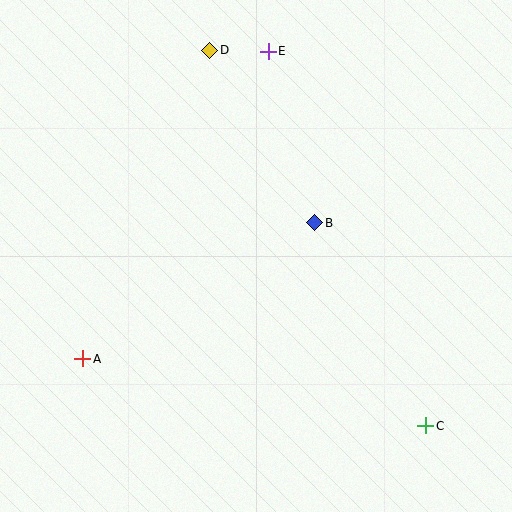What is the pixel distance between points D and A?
The distance between D and A is 334 pixels.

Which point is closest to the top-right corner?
Point E is closest to the top-right corner.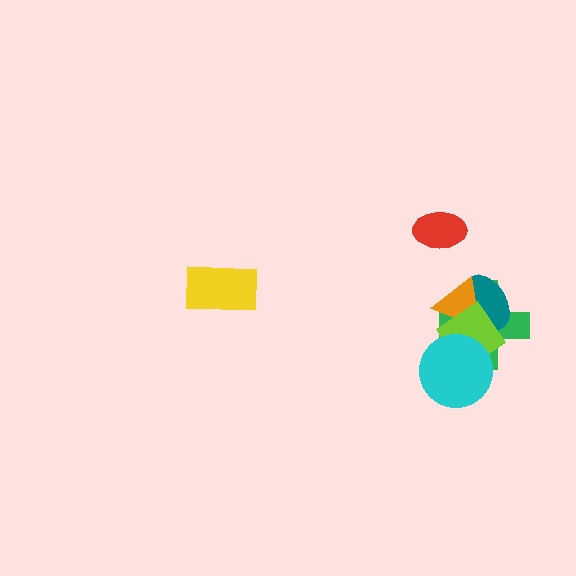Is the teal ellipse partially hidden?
Yes, it is partially covered by another shape.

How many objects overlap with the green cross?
4 objects overlap with the green cross.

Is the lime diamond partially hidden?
Yes, it is partially covered by another shape.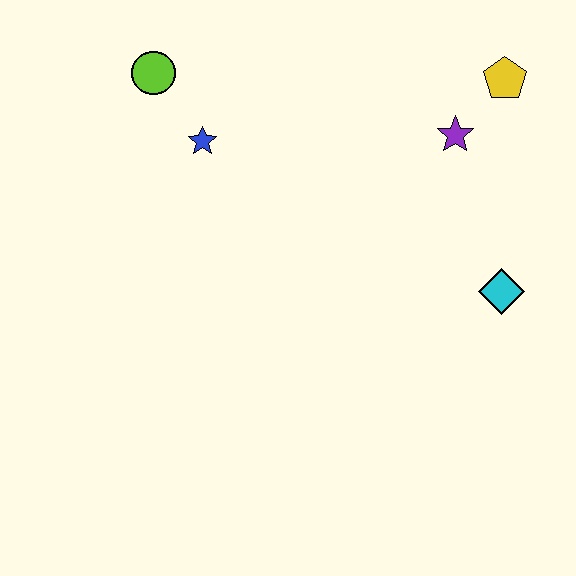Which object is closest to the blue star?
The lime circle is closest to the blue star.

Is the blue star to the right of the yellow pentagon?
No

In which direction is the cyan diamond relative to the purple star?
The cyan diamond is below the purple star.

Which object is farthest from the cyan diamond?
The lime circle is farthest from the cyan diamond.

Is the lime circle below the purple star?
No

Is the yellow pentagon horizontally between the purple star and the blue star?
No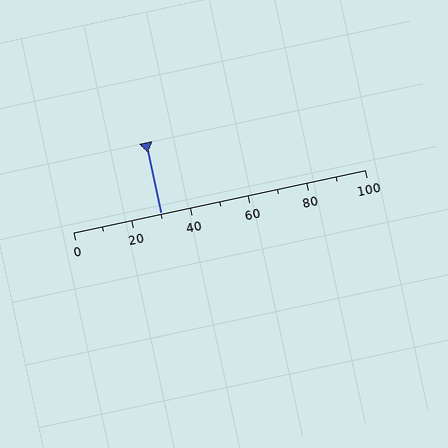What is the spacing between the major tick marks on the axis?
The major ticks are spaced 20 apart.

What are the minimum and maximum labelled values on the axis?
The axis runs from 0 to 100.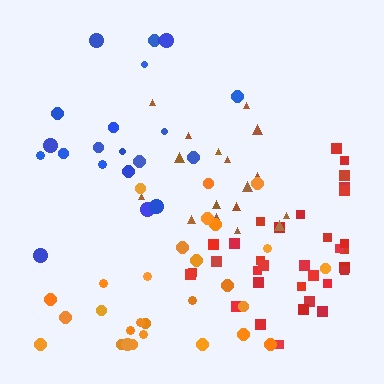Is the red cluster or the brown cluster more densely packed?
Red.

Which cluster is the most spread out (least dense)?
Blue.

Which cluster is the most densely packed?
Red.